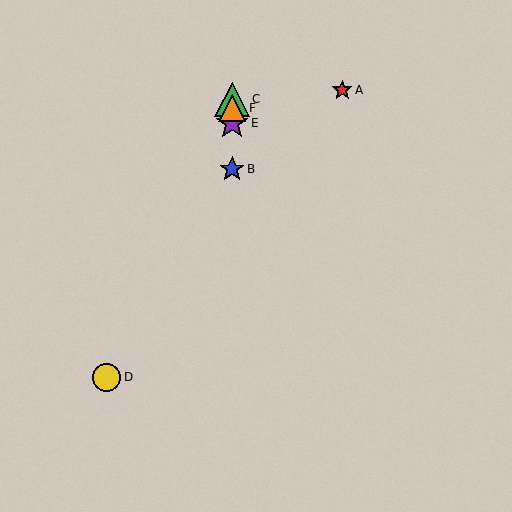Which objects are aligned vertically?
Objects B, C, E, F are aligned vertically.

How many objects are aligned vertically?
4 objects (B, C, E, F) are aligned vertically.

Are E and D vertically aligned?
No, E is at x≈232 and D is at x≈107.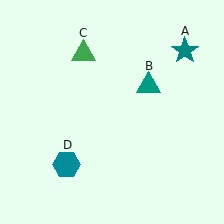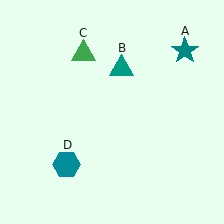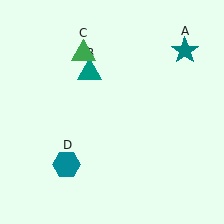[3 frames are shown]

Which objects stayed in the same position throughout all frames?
Teal star (object A) and green triangle (object C) and teal hexagon (object D) remained stationary.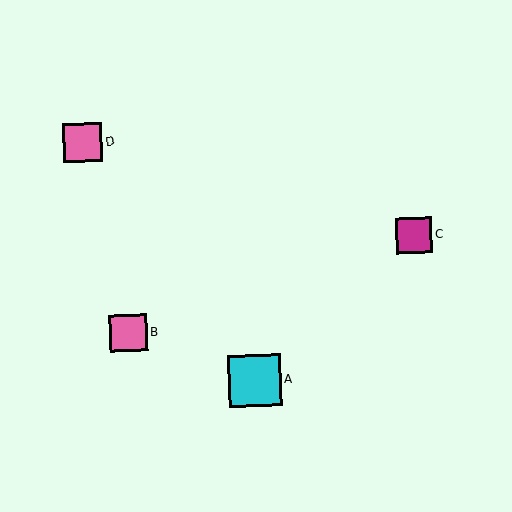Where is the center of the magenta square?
The center of the magenta square is at (414, 235).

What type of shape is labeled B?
Shape B is a pink square.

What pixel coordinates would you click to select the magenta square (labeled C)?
Click at (414, 235) to select the magenta square C.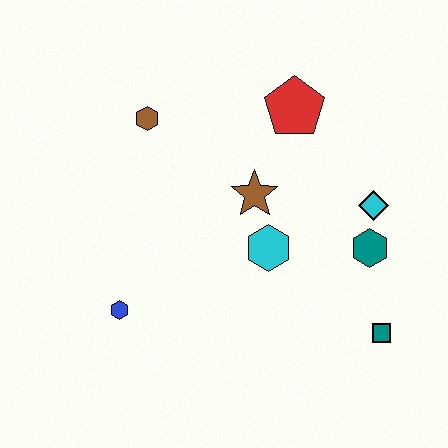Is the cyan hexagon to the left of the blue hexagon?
No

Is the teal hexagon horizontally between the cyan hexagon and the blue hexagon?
No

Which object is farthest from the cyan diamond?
The blue hexagon is farthest from the cyan diamond.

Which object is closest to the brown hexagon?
The brown star is closest to the brown hexagon.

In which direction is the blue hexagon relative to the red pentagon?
The blue hexagon is below the red pentagon.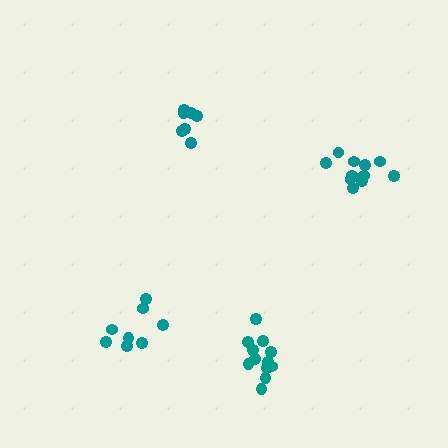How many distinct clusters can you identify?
There are 4 distinct clusters.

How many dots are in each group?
Group 1: 7 dots, Group 2: 8 dots, Group 3: 12 dots, Group 4: 11 dots (38 total).